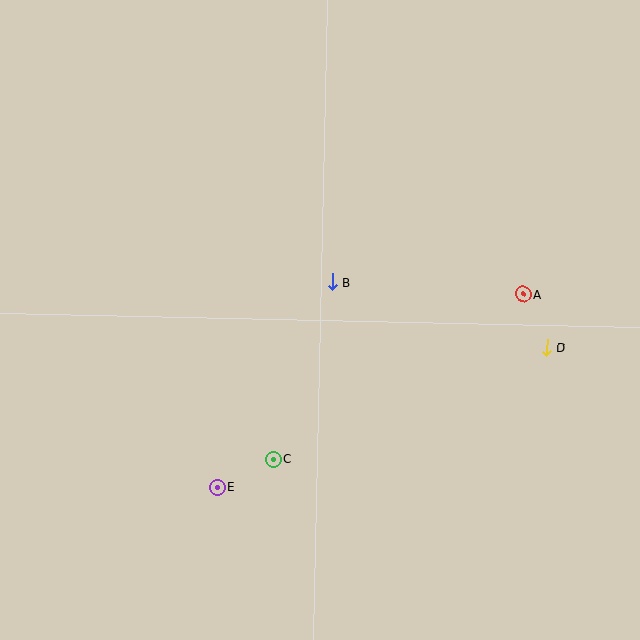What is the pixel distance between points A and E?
The distance between A and E is 361 pixels.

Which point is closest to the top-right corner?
Point A is closest to the top-right corner.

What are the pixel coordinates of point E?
Point E is at (218, 487).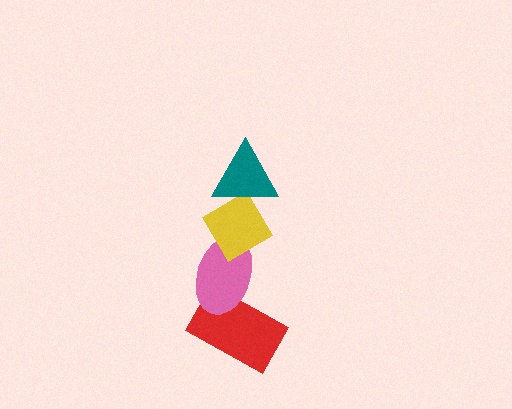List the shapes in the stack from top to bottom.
From top to bottom: the teal triangle, the yellow diamond, the pink ellipse, the red rectangle.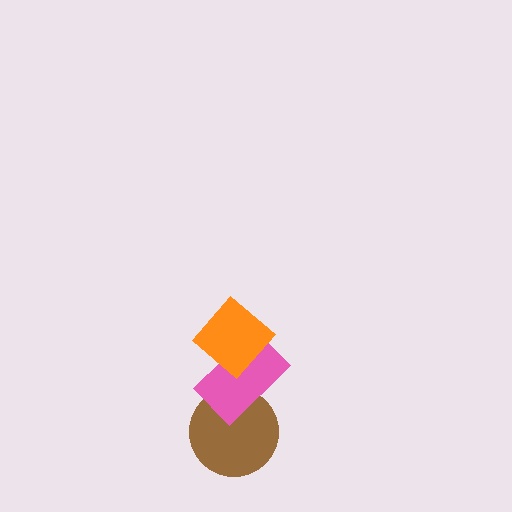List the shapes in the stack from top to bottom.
From top to bottom: the orange diamond, the pink rectangle, the brown circle.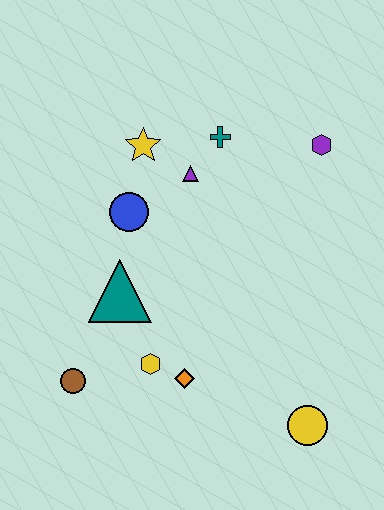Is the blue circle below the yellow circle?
No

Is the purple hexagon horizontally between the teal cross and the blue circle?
No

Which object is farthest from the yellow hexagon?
The purple hexagon is farthest from the yellow hexagon.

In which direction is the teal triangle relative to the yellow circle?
The teal triangle is to the left of the yellow circle.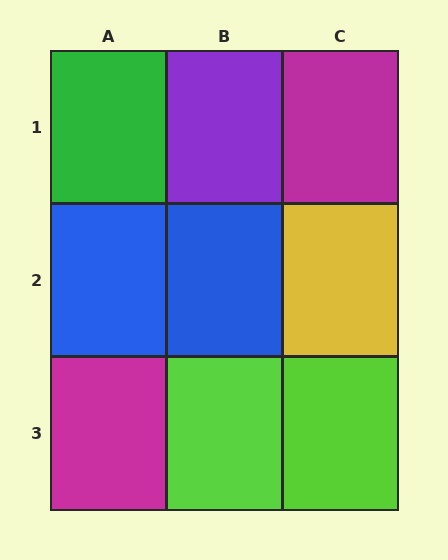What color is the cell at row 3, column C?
Lime.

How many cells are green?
1 cell is green.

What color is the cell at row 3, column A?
Magenta.